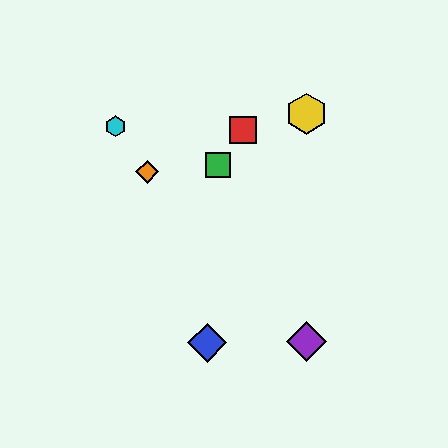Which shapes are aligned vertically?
The yellow hexagon, the purple diamond are aligned vertically.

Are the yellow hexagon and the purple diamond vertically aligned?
Yes, both are at x≈306.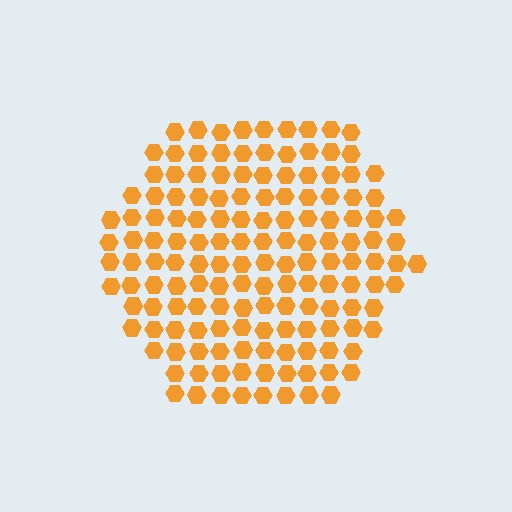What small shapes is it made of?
It is made of small hexagons.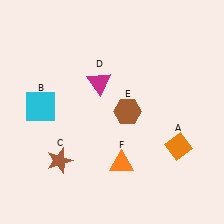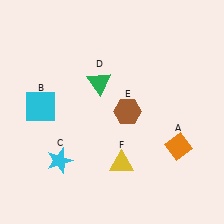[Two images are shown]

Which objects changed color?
C changed from brown to cyan. D changed from magenta to green. F changed from orange to yellow.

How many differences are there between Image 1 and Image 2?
There are 3 differences between the two images.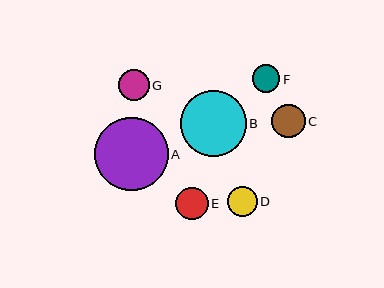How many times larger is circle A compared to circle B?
Circle A is approximately 1.1 times the size of circle B.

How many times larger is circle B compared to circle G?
Circle B is approximately 2.1 times the size of circle G.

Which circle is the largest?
Circle A is the largest with a size of approximately 73 pixels.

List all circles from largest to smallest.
From largest to smallest: A, B, C, E, G, D, F.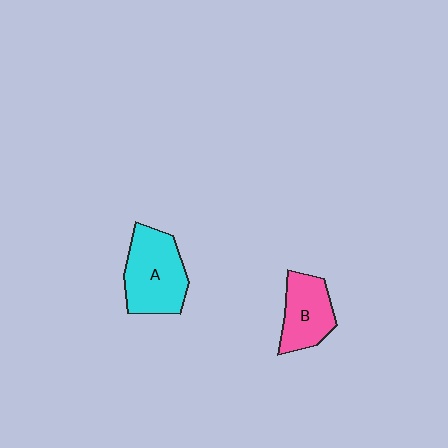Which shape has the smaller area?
Shape B (pink).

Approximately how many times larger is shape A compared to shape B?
Approximately 1.4 times.